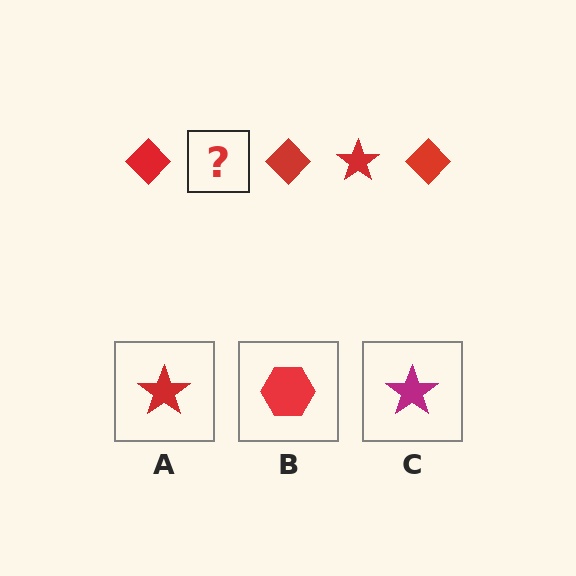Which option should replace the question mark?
Option A.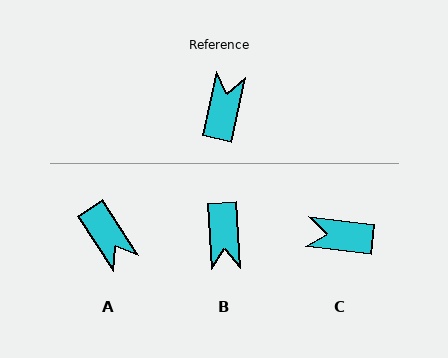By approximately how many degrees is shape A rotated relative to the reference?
Approximately 134 degrees clockwise.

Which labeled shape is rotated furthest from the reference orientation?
B, about 164 degrees away.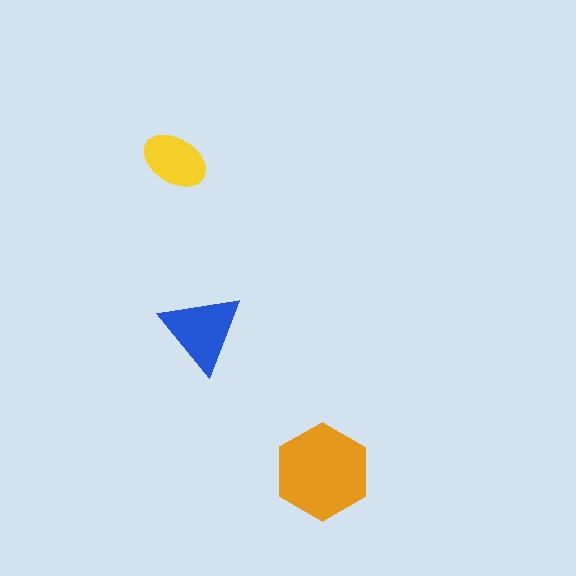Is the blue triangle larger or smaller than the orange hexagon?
Smaller.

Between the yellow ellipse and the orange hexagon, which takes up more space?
The orange hexagon.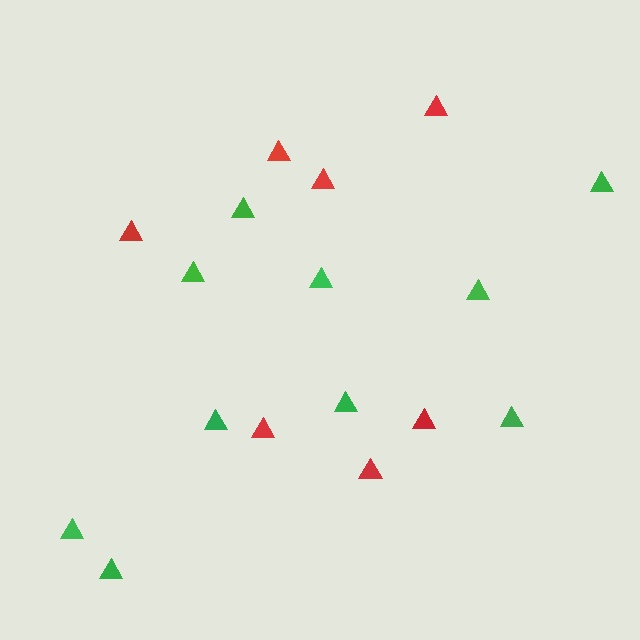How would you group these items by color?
There are 2 groups: one group of red triangles (7) and one group of green triangles (10).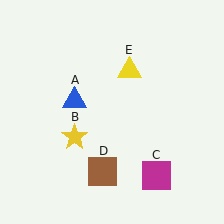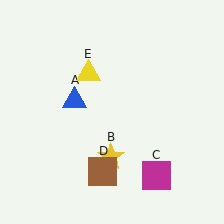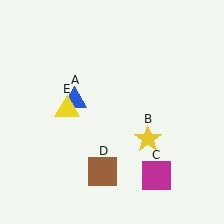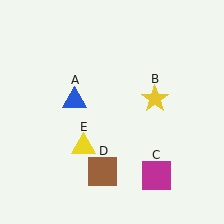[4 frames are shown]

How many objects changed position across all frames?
2 objects changed position: yellow star (object B), yellow triangle (object E).